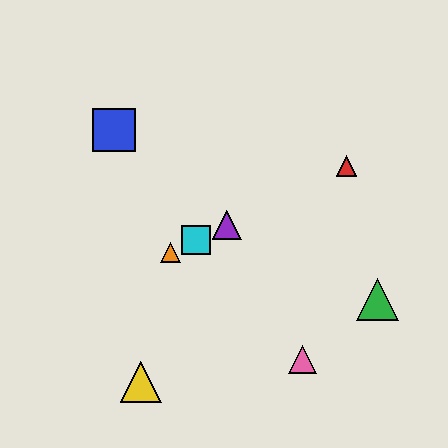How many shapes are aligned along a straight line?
4 shapes (the red triangle, the purple triangle, the orange triangle, the cyan square) are aligned along a straight line.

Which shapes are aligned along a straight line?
The red triangle, the purple triangle, the orange triangle, the cyan square are aligned along a straight line.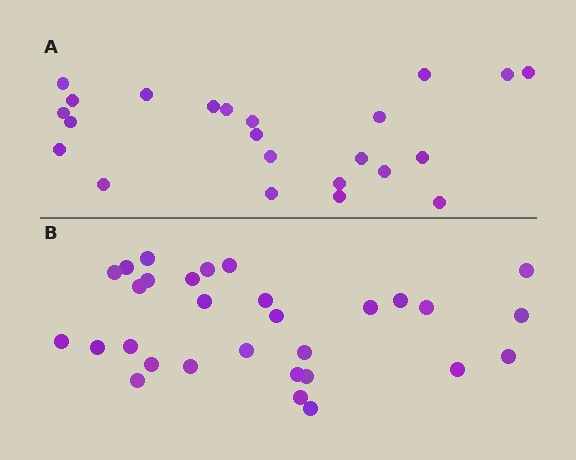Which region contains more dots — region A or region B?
Region B (the bottom region) has more dots.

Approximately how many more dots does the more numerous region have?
Region B has roughly 8 or so more dots than region A.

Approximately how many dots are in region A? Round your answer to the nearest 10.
About 20 dots. (The exact count is 23, which rounds to 20.)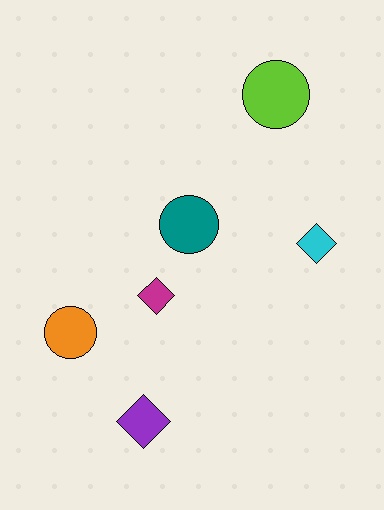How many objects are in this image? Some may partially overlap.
There are 6 objects.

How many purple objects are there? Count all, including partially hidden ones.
There is 1 purple object.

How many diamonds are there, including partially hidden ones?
There are 3 diamonds.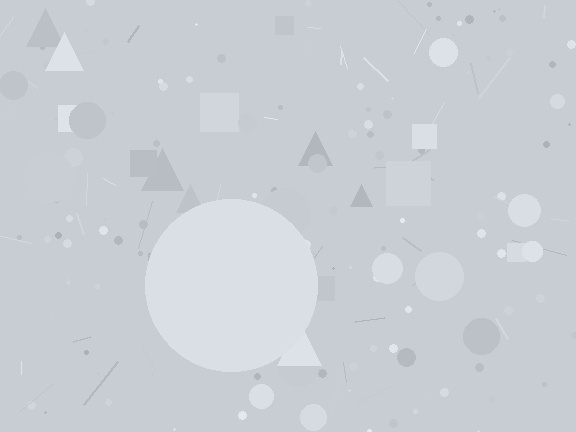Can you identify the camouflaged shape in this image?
The camouflaged shape is a circle.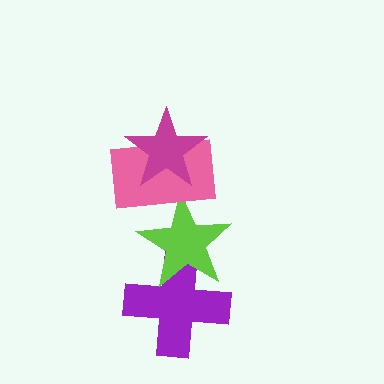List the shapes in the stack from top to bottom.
From top to bottom: the magenta star, the pink rectangle, the lime star, the purple cross.